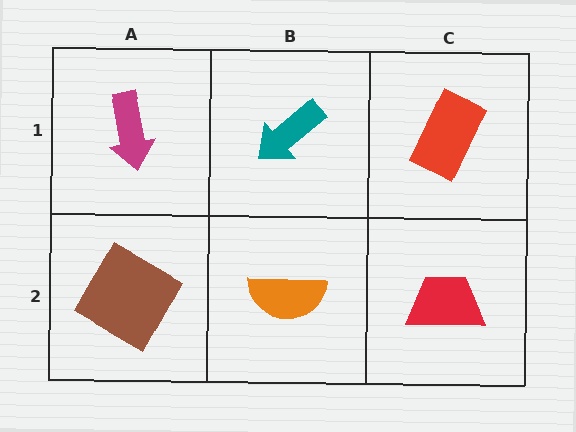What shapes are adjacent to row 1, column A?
A brown square (row 2, column A), a teal arrow (row 1, column B).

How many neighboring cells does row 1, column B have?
3.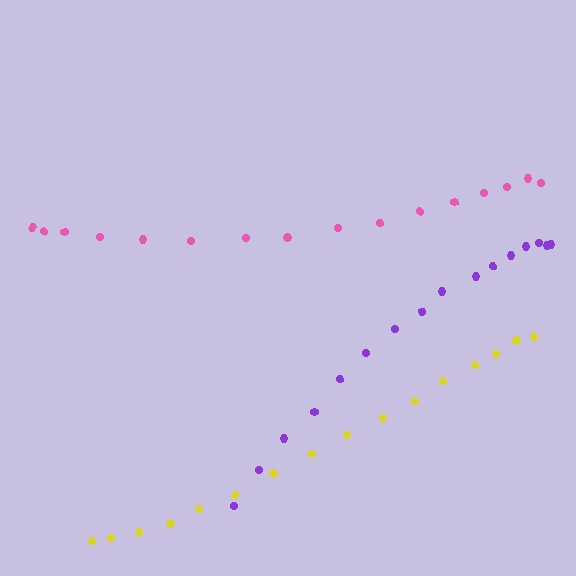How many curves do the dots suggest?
There are 3 distinct paths.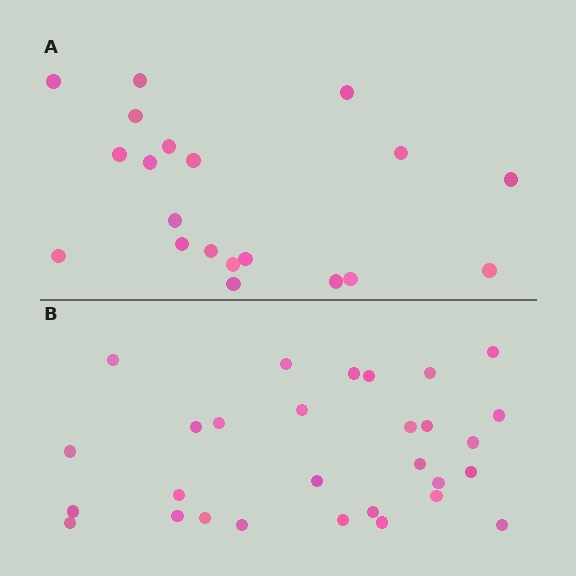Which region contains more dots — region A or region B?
Region B (the bottom region) has more dots.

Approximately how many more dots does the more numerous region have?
Region B has roughly 8 or so more dots than region A.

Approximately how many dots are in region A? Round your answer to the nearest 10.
About 20 dots.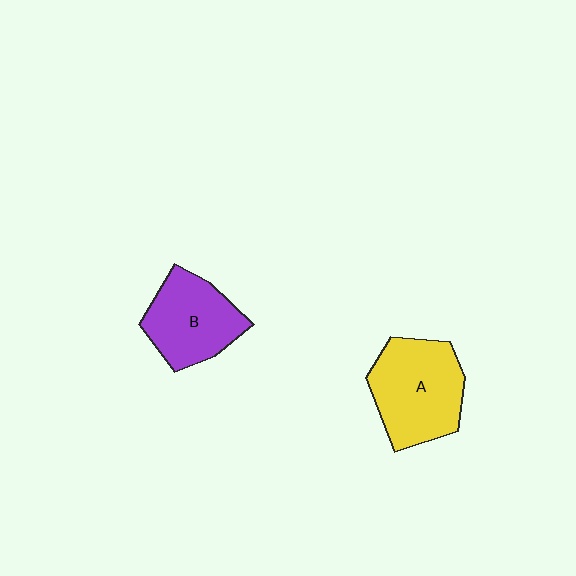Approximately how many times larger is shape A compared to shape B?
Approximately 1.2 times.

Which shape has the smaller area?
Shape B (purple).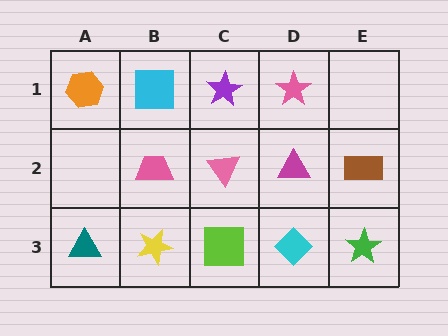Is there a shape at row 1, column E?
No, that cell is empty.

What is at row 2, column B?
A pink trapezoid.